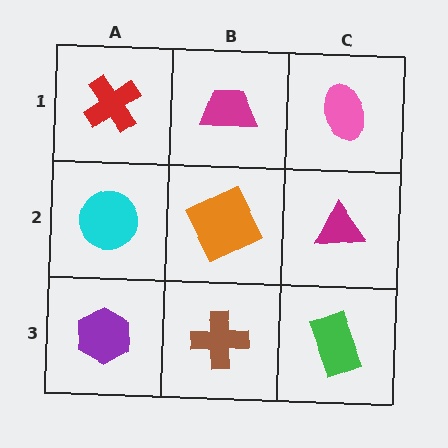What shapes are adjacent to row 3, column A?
A cyan circle (row 2, column A), a brown cross (row 3, column B).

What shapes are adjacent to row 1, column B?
An orange square (row 2, column B), a red cross (row 1, column A), a pink ellipse (row 1, column C).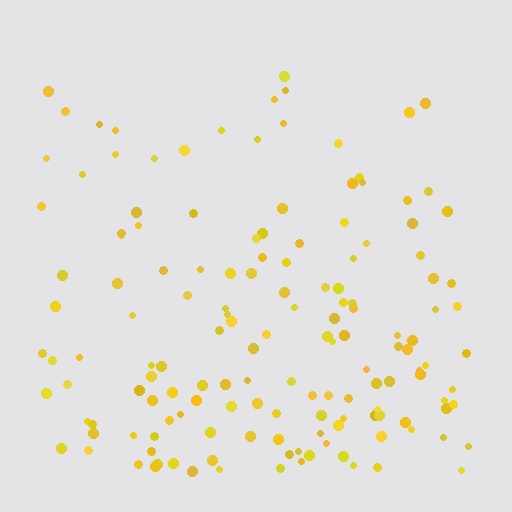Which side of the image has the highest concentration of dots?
The bottom.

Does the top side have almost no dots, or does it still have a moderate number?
Still a moderate number, just noticeably fewer than the bottom.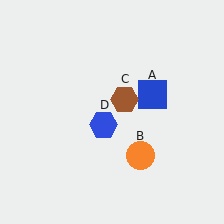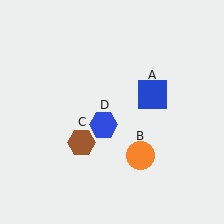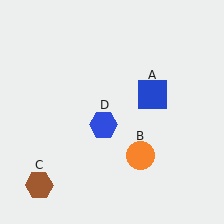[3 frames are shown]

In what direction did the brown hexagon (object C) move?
The brown hexagon (object C) moved down and to the left.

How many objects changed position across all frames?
1 object changed position: brown hexagon (object C).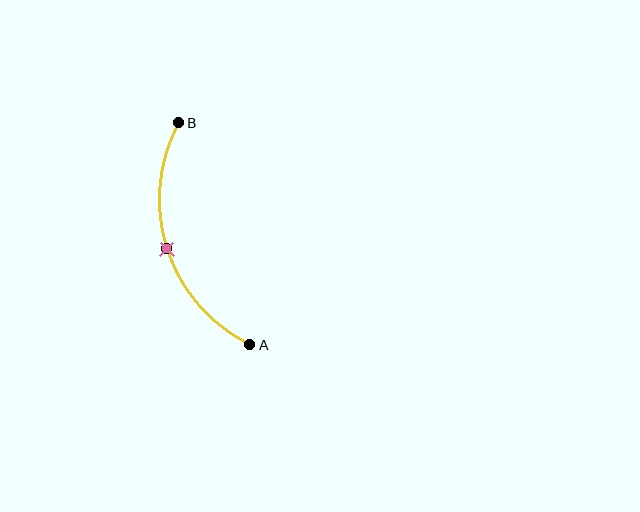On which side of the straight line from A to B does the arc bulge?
The arc bulges to the left of the straight line connecting A and B.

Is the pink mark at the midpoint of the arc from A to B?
Yes. The pink mark lies on the arc at equal arc-length from both A and B — it is the arc midpoint.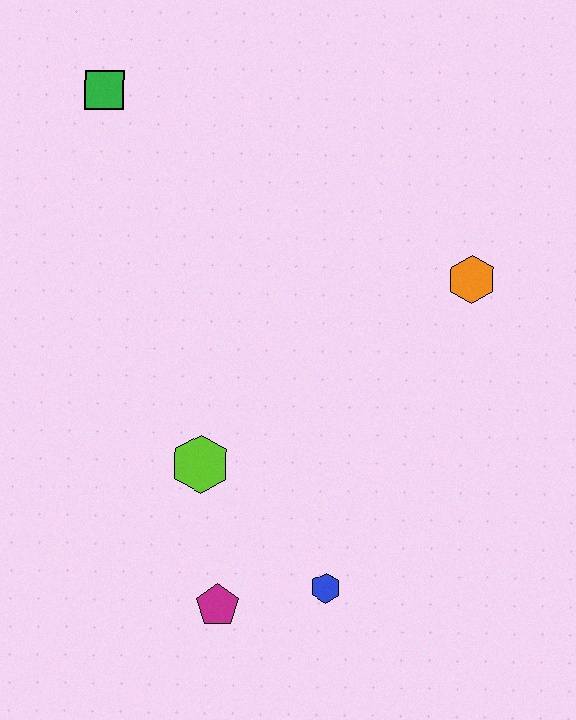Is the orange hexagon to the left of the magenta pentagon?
No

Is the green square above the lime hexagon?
Yes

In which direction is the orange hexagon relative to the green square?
The orange hexagon is to the right of the green square.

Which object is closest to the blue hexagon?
The magenta pentagon is closest to the blue hexagon.